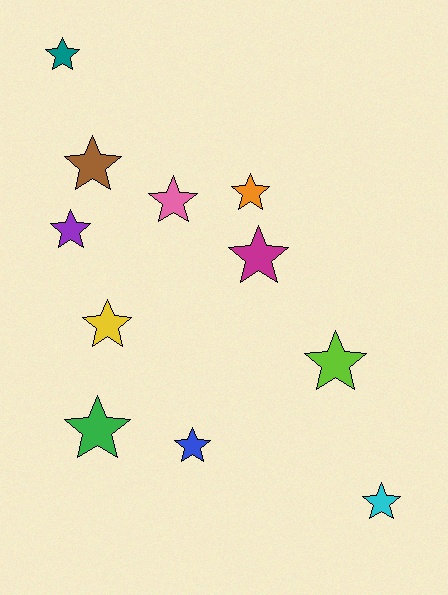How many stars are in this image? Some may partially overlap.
There are 11 stars.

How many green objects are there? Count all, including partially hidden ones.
There is 1 green object.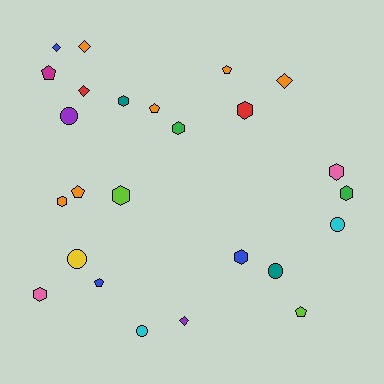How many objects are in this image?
There are 25 objects.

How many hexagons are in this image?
There are 9 hexagons.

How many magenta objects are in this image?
There is 1 magenta object.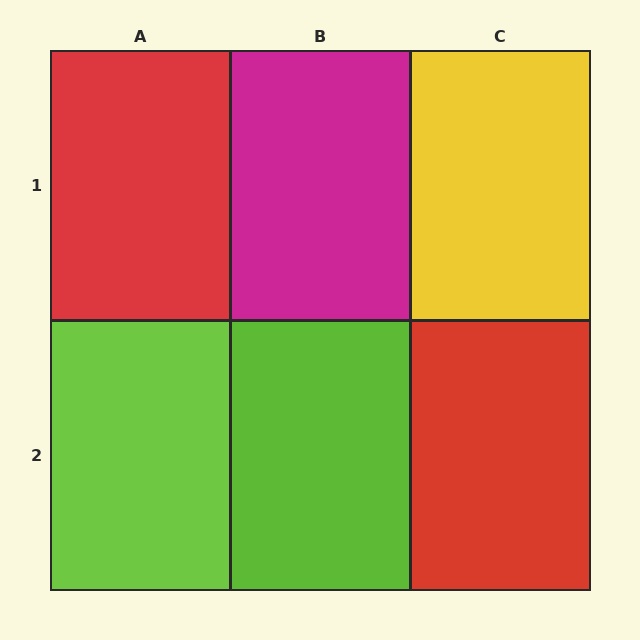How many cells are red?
2 cells are red.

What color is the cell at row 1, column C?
Yellow.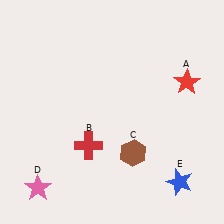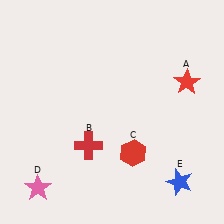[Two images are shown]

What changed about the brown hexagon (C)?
In Image 1, C is brown. In Image 2, it changed to red.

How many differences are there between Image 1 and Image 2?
There is 1 difference between the two images.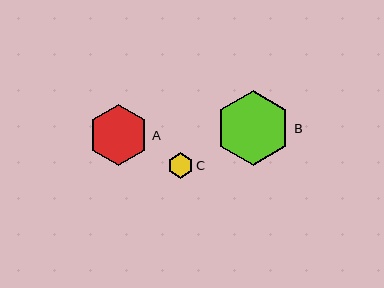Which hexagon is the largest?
Hexagon B is the largest with a size of approximately 76 pixels.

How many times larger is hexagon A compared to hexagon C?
Hexagon A is approximately 2.4 times the size of hexagon C.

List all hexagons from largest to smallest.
From largest to smallest: B, A, C.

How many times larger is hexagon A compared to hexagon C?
Hexagon A is approximately 2.4 times the size of hexagon C.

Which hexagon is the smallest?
Hexagon C is the smallest with a size of approximately 25 pixels.